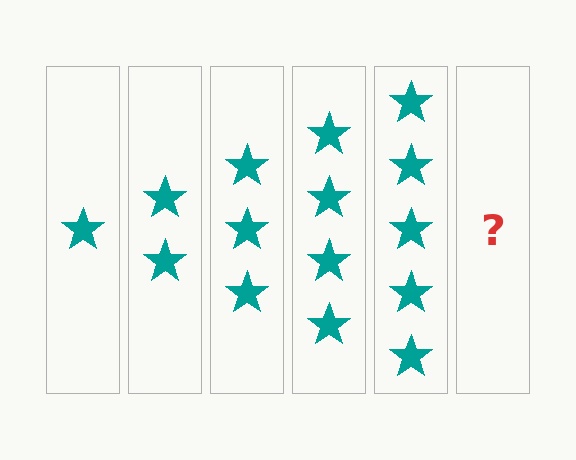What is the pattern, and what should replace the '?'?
The pattern is that each step adds one more star. The '?' should be 6 stars.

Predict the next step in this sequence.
The next step is 6 stars.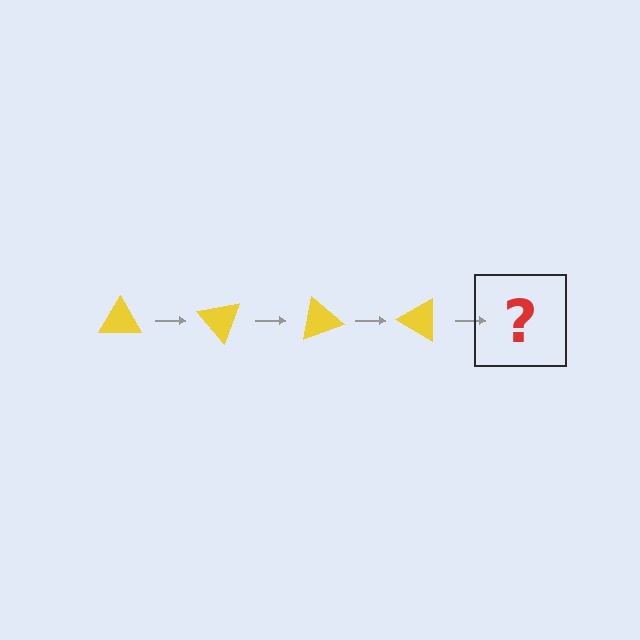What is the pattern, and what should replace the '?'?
The pattern is that the triangle rotates 50 degrees each step. The '?' should be a yellow triangle rotated 200 degrees.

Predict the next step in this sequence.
The next step is a yellow triangle rotated 200 degrees.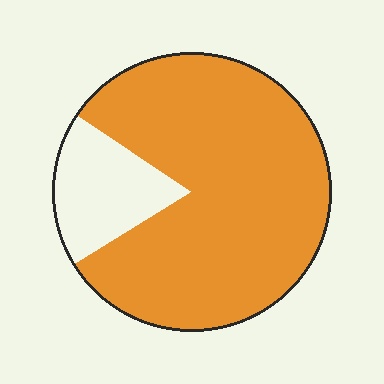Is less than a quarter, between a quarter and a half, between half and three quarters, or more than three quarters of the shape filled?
More than three quarters.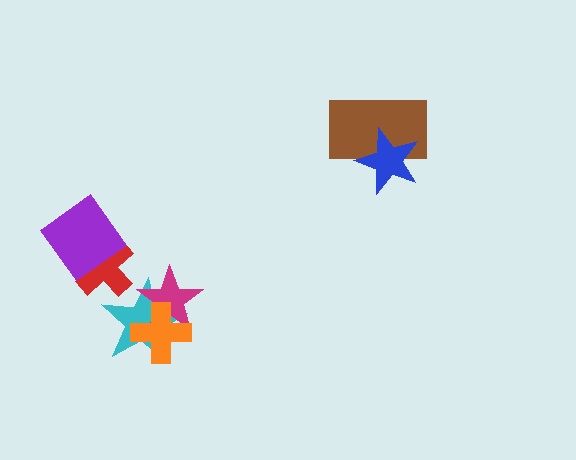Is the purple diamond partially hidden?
No, no other shape covers it.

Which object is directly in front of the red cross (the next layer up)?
The purple diamond is directly in front of the red cross.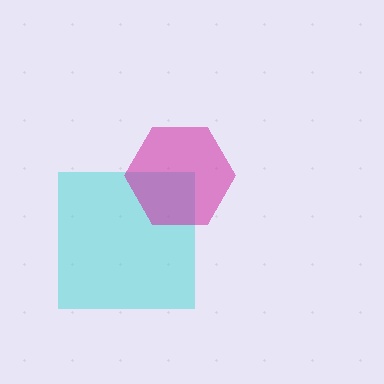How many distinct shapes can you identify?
There are 2 distinct shapes: a cyan square, a magenta hexagon.